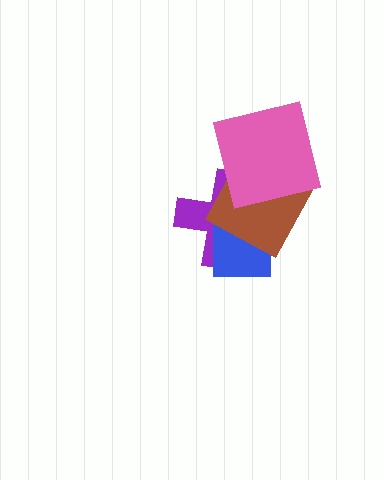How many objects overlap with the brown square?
3 objects overlap with the brown square.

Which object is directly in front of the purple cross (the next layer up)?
The blue square is directly in front of the purple cross.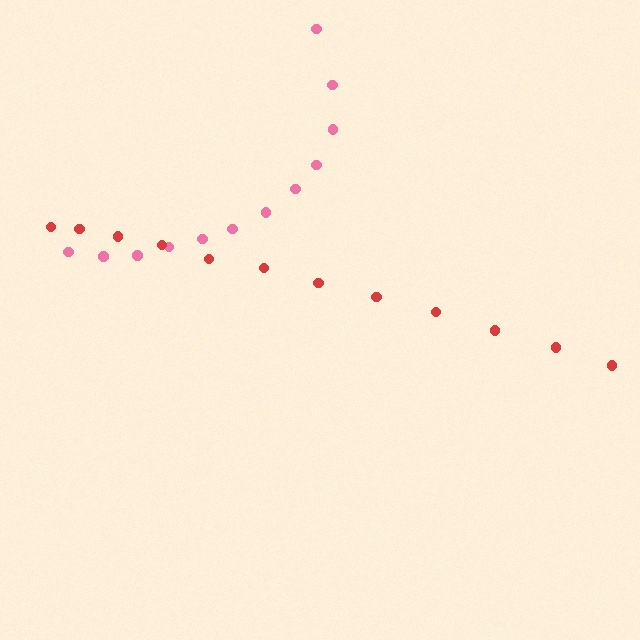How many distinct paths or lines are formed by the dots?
There are 2 distinct paths.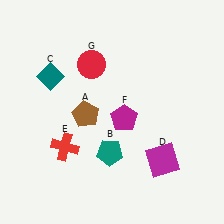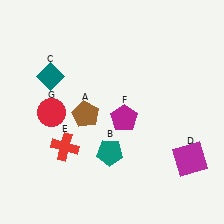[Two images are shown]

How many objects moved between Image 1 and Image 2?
2 objects moved between the two images.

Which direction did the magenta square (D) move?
The magenta square (D) moved right.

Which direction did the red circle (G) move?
The red circle (G) moved down.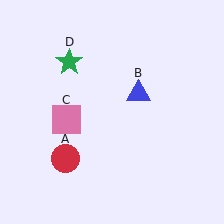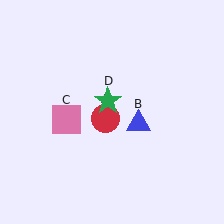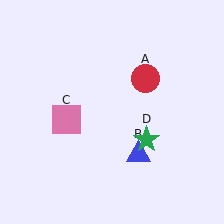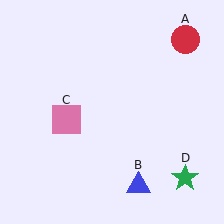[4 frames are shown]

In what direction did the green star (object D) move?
The green star (object D) moved down and to the right.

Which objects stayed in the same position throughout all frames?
Pink square (object C) remained stationary.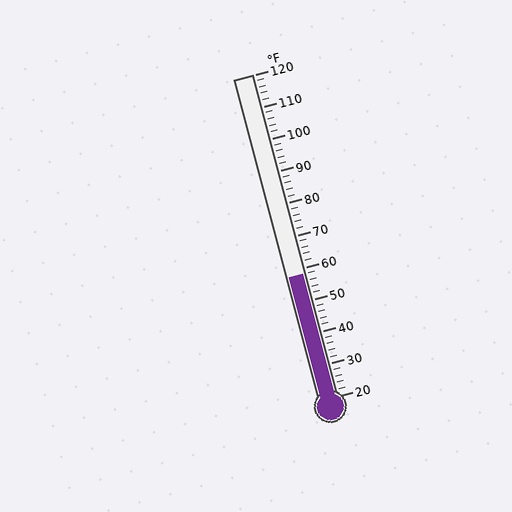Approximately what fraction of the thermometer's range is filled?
The thermometer is filled to approximately 40% of its range.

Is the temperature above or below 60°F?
The temperature is below 60°F.